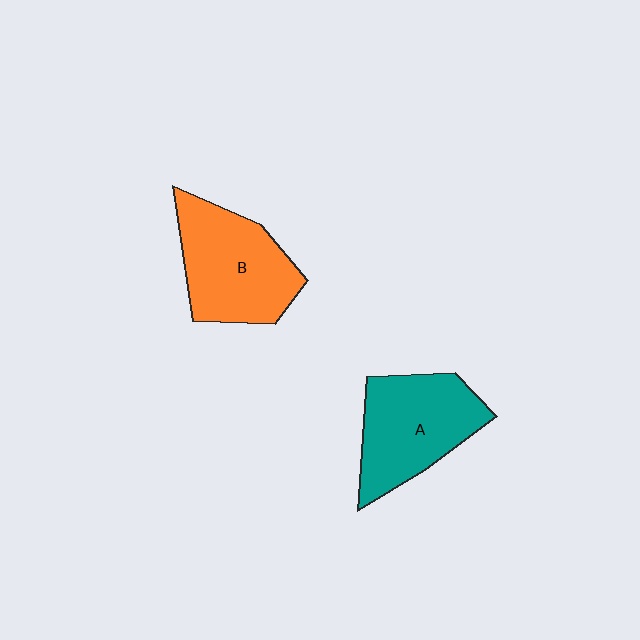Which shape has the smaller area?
Shape A (teal).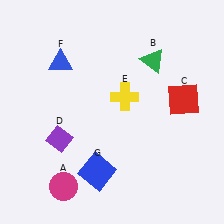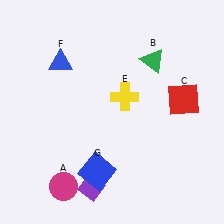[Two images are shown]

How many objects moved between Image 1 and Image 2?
1 object moved between the two images.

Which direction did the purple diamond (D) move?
The purple diamond (D) moved down.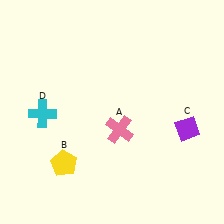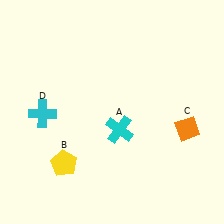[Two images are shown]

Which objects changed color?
A changed from pink to cyan. C changed from purple to orange.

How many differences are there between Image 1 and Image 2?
There are 2 differences between the two images.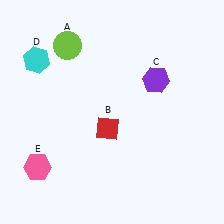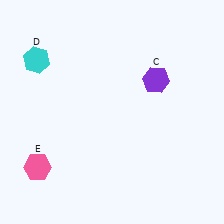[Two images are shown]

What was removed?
The lime circle (A), the red diamond (B) were removed in Image 2.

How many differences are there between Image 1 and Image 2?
There are 2 differences between the two images.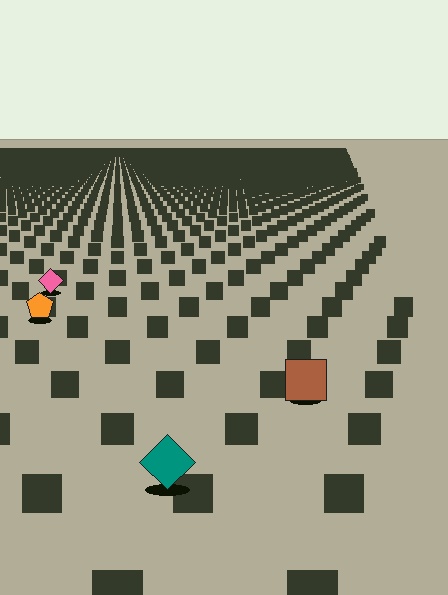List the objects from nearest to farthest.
From nearest to farthest: the teal diamond, the brown square, the orange pentagon, the pink diamond.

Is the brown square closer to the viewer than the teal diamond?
No. The teal diamond is closer — you can tell from the texture gradient: the ground texture is coarser near it.